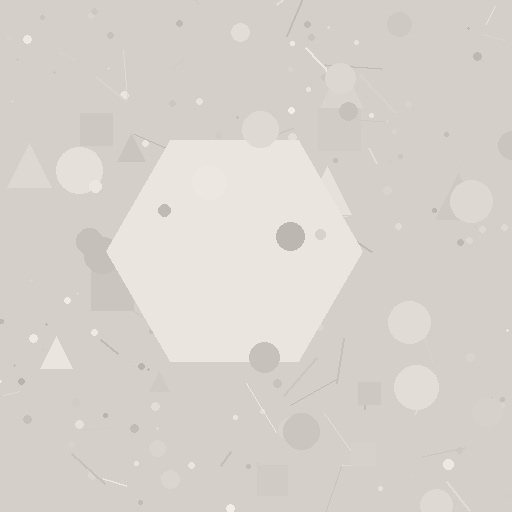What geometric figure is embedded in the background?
A hexagon is embedded in the background.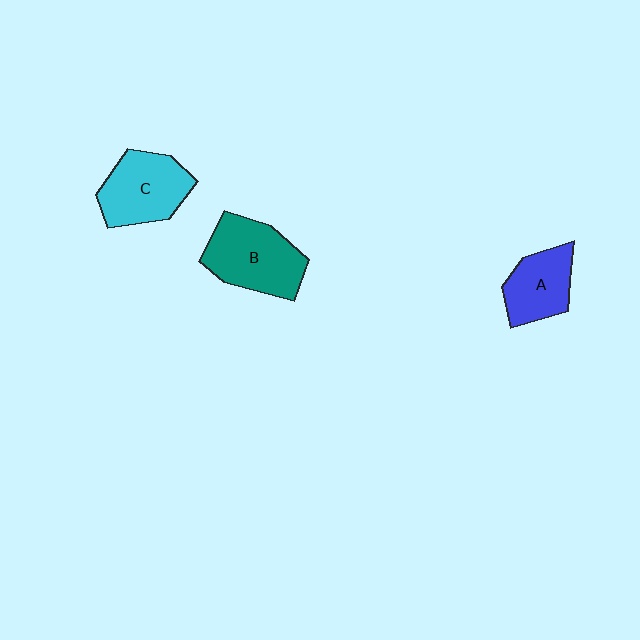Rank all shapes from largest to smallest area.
From largest to smallest: B (teal), C (cyan), A (blue).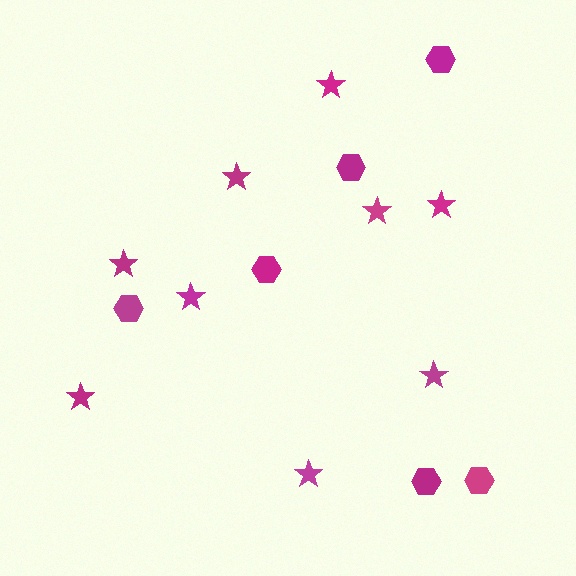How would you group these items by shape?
There are 2 groups: one group of hexagons (6) and one group of stars (9).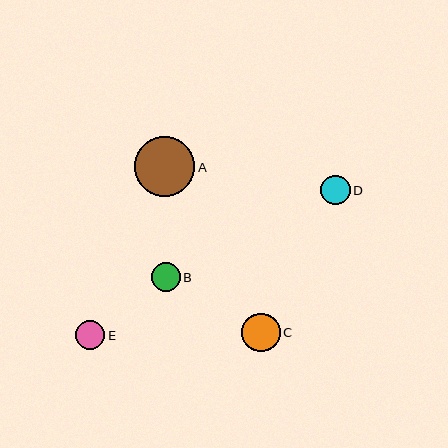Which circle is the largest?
Circle A is the largest with a size of approximately 60 pixels.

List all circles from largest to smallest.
From largest to smallest: A, C, D, B, E.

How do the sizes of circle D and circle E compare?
Circle D and circle E are approximately the same size.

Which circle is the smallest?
Circle E is the smallest with a size of approximately 29 pixels.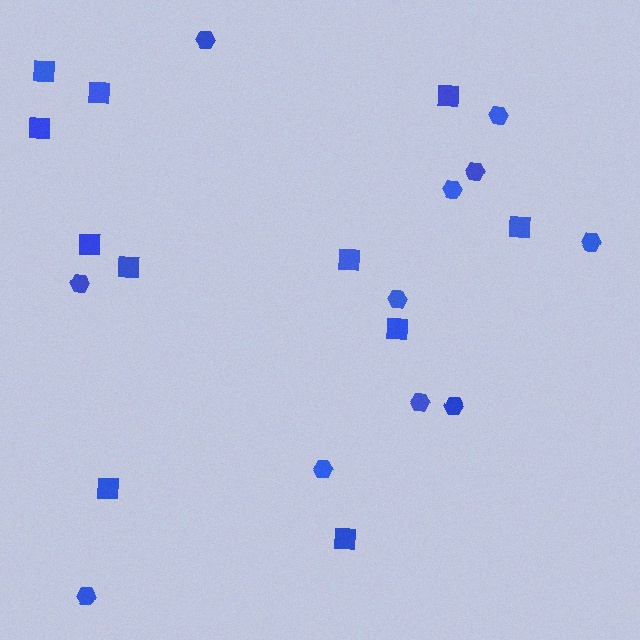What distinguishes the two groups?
There are 2 groups: one group of hexagons (11) and one group of squares (11).